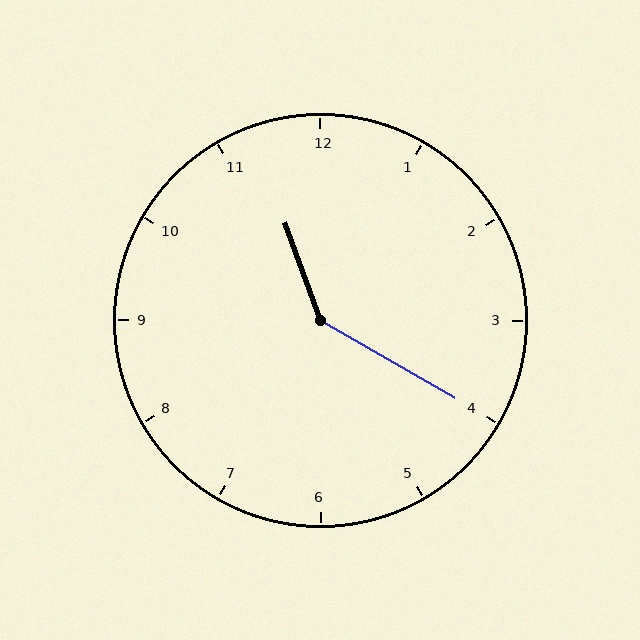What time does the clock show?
11:20.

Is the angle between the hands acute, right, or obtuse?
It is obtuse.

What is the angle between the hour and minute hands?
Approximately 140 degrees.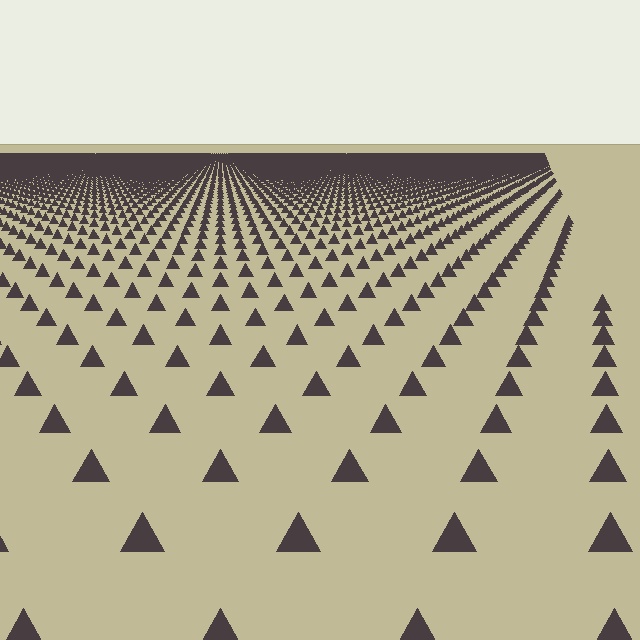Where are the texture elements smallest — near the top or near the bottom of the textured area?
Near the top.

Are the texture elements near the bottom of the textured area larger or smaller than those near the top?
Larger. Near the bottom, elements are closer to the viewer and appear at a bigger on-screen size.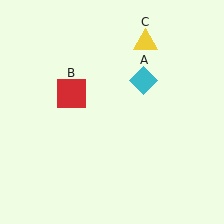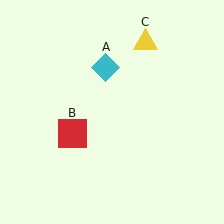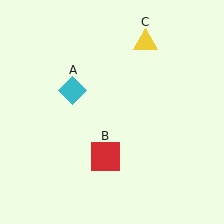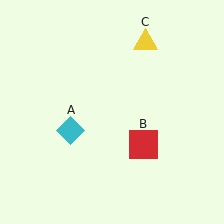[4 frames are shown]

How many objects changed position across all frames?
2 objects changed position: cyan diamond (object A), red square (object B).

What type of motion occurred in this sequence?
The cyan diamond (object A), red square (object B) rotated counterclockwise around the center of the scene.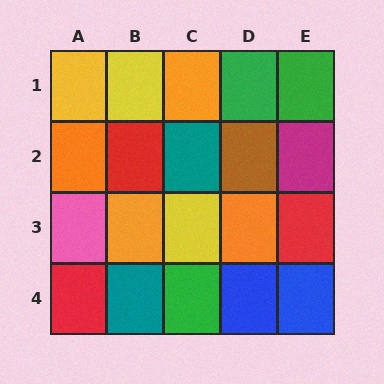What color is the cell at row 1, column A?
Yellow.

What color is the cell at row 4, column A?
Red.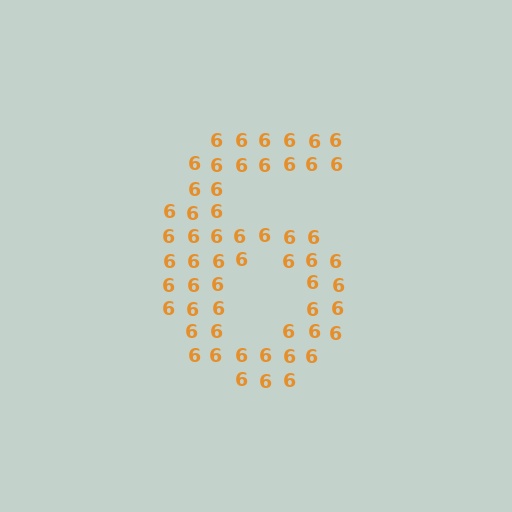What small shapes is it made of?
It is made of small digit 6's.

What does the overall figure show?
The overall figure shows the digit 6.